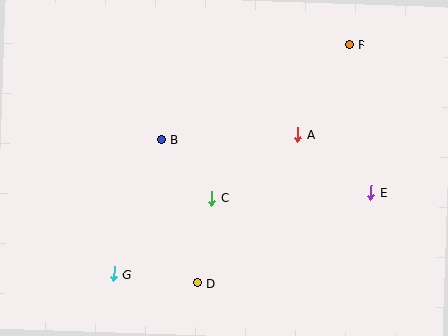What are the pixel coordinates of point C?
Point C is at (212, 198).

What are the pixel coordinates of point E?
Point E is at (371, 193).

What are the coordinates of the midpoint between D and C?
The midpoint between D and C is at (205, 240).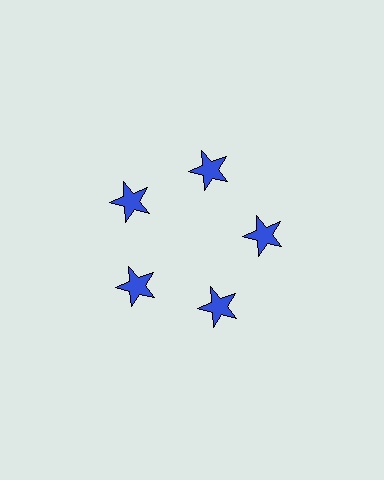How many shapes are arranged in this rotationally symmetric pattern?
There are 5 shapes, arranged in 5 groups of 1.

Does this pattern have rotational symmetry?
Yes, this pattern has 5-fold rotational symmetry. It looks the same after rotating 72 degrees around the center.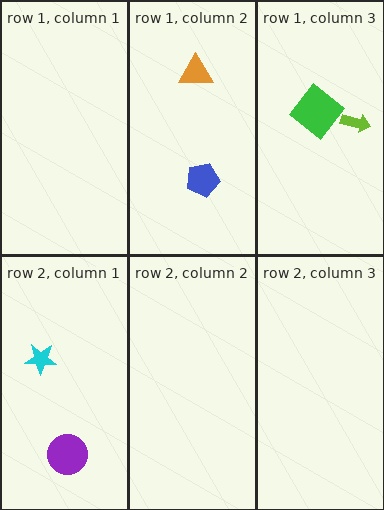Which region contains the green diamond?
The row 1, column 3 region.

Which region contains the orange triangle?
The row 1, column 2 region.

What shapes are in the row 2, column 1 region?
The purple circle, the cyan star.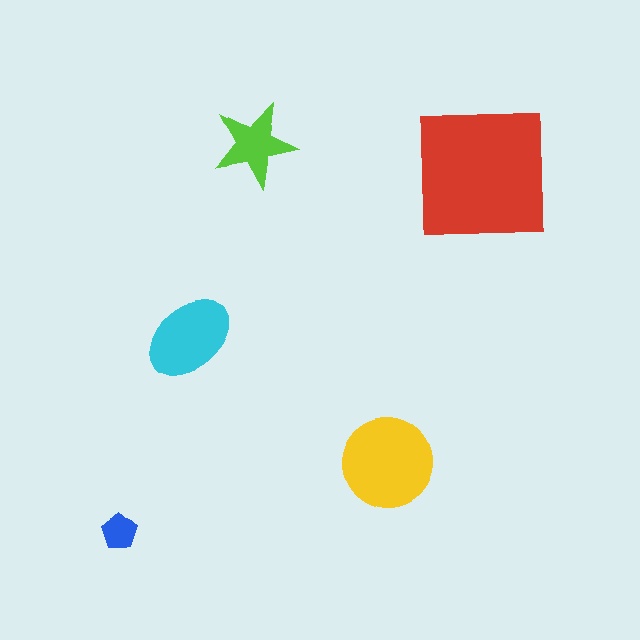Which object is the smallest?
The blue pentagon.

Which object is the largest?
The red square.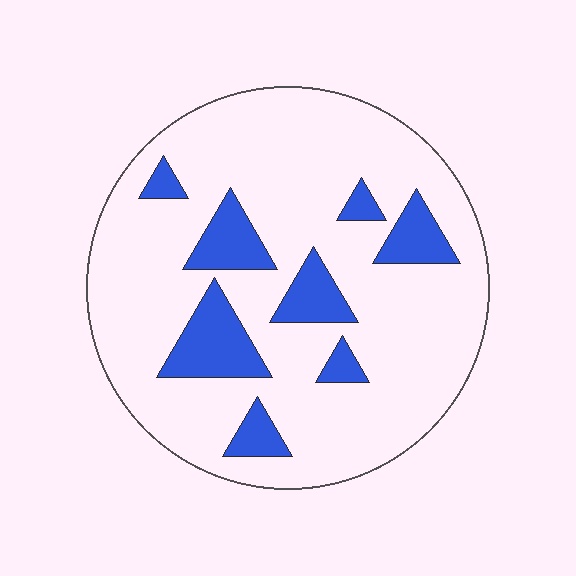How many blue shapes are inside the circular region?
8.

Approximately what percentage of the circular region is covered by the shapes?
Approximately 20%.